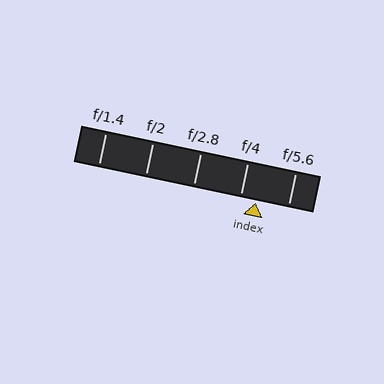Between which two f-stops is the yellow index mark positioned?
The index mark is between f/4 and f/5.6.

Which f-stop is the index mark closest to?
The index mark is closest to f/4.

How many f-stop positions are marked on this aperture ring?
There are 5 f-stop positions marked.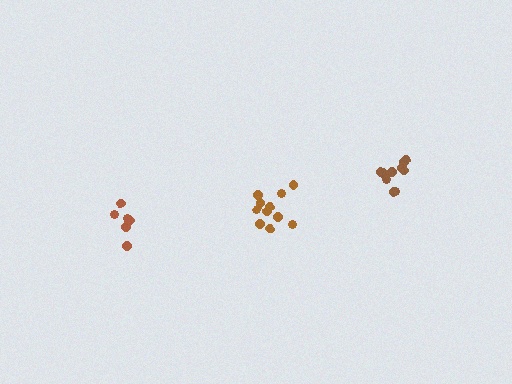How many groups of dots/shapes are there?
There are 3 groups.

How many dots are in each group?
Group 1: 6 dots, Group 2: 10 dots, Group 3: 11 dots (27 total).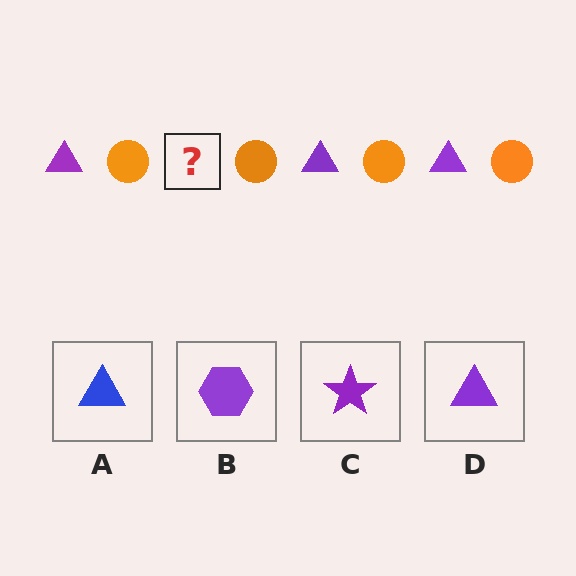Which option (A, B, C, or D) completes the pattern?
D.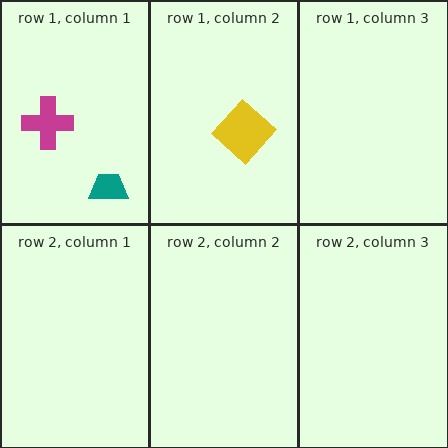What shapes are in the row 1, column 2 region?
The yellow diamond.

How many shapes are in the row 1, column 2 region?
1.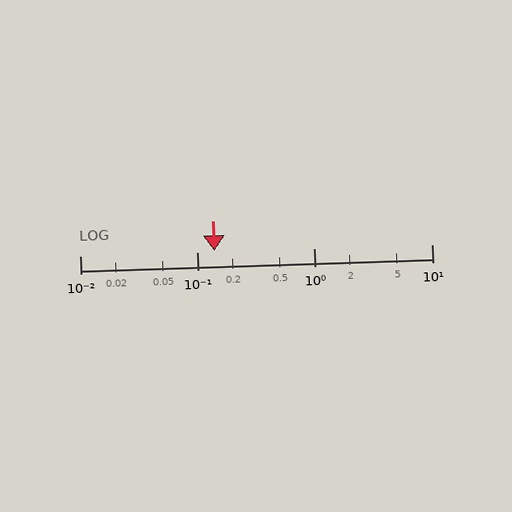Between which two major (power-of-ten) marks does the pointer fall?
The pointer is between 0.1 and 1.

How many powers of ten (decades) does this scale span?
The scale spans 3 decades, from 0.01 to 10.